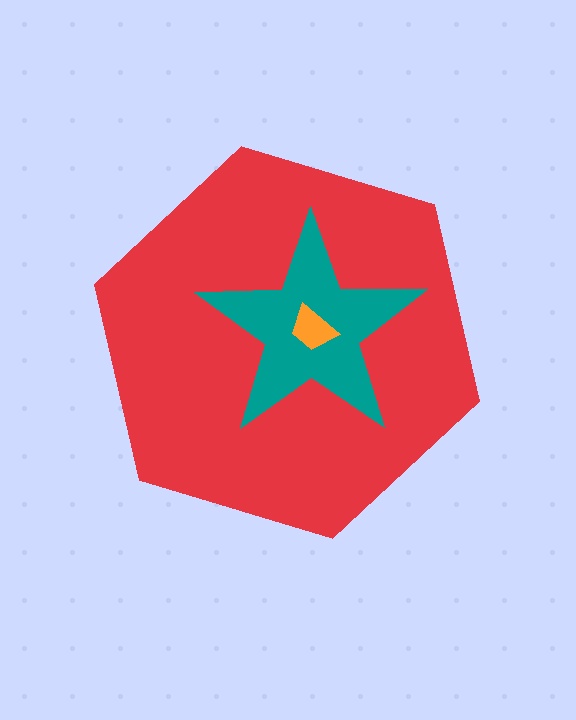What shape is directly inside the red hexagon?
The teal star.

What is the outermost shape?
The red hexagon.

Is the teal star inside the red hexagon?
Yes.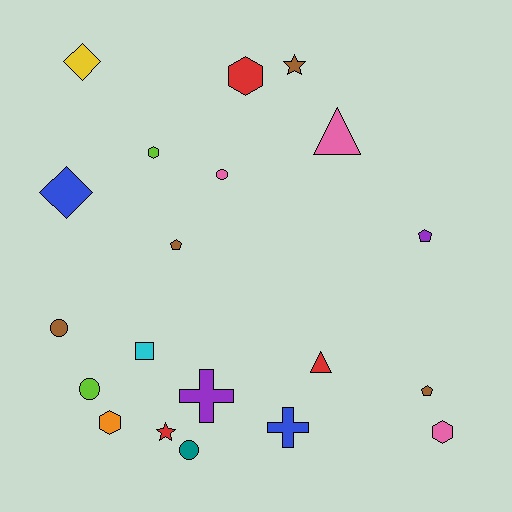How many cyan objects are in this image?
There is 1 cyan object.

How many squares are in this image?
There is 1 square.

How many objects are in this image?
There are 20 objects.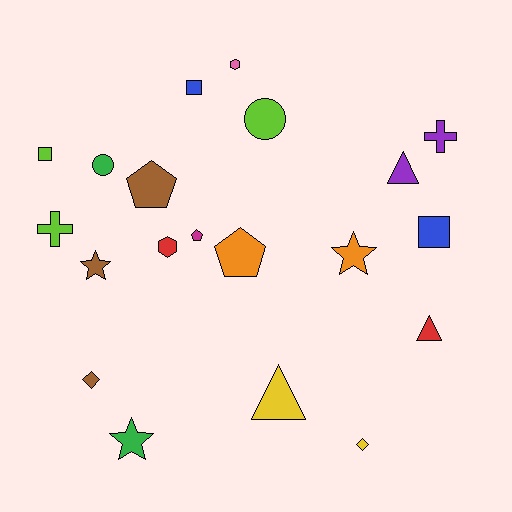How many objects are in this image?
There are 20 objects.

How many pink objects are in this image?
There is 1 pink object.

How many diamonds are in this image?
There are 2 diamonds.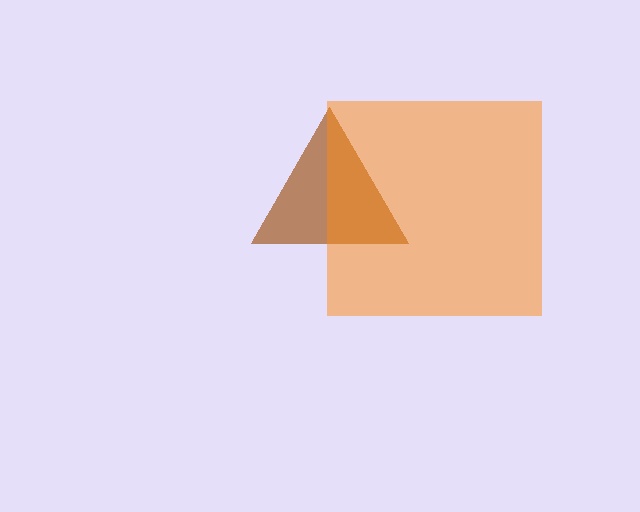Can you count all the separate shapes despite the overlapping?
Yes, there are 2 separate shapes.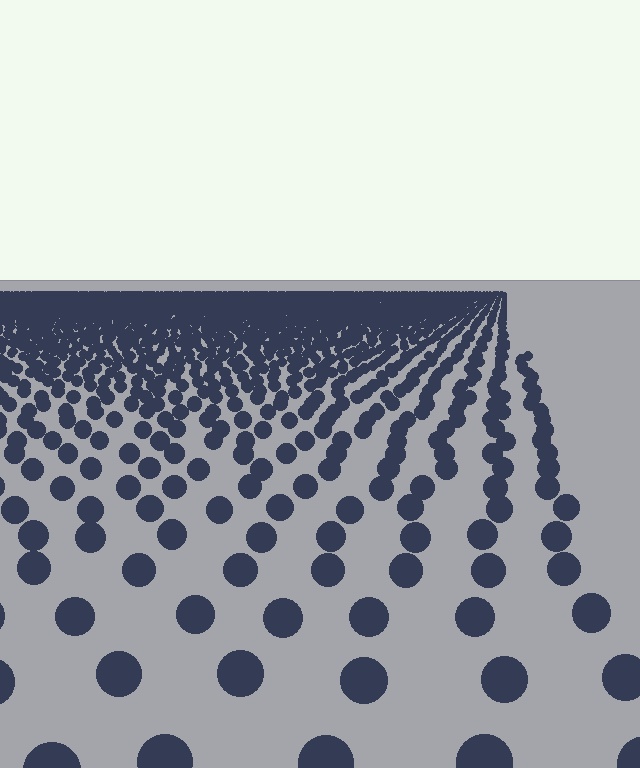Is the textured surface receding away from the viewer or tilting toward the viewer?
The surface is receding away from the viewer. Texture elements get smaller and denser toward the top.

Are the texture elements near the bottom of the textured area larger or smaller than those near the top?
Larger. Near the bottom, elements are closer to the viewer and appear at a bigger on-screen size.